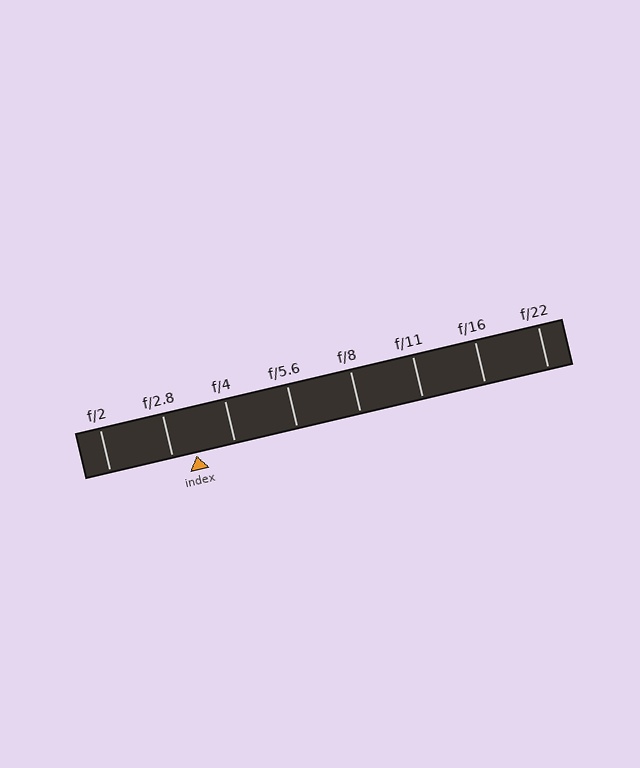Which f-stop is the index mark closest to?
The index mark is closest to f/2.8.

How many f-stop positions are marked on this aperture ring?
There are 8 f-stop positions marked.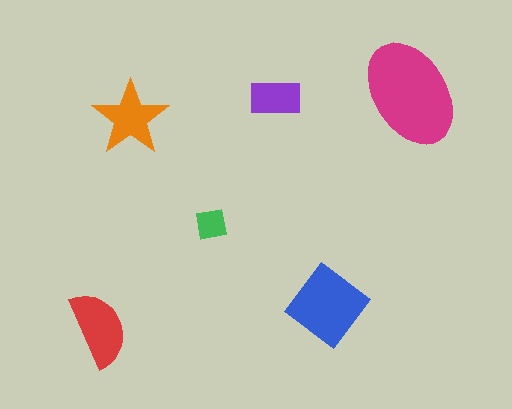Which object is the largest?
The magenta ellipse.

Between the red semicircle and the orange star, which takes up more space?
The red semicircle.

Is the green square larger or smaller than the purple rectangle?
Smaller.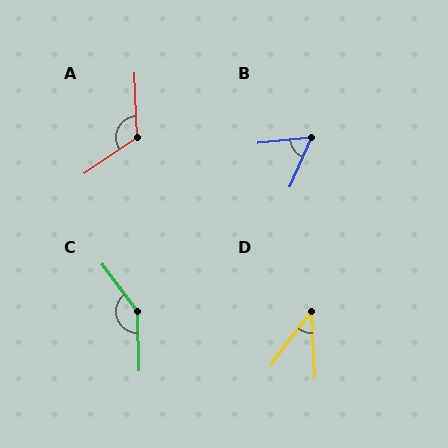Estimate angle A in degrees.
Approximately 122 degrees.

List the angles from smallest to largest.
D (40°), B (60°), A (122°), C (145°).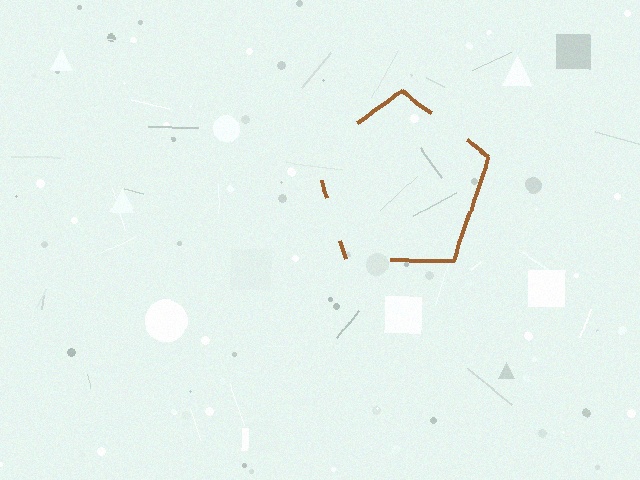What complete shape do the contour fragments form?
The contour fragments form a pentagon.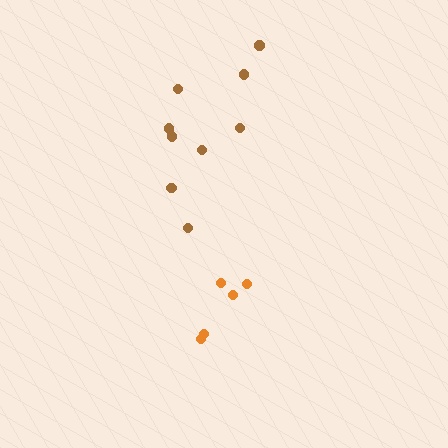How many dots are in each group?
Group 1: 9 dots, Group 2: 5 dots (14 total).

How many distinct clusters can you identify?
There are 2 distinct clusters.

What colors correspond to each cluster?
The clusters are colored: brown, orange.